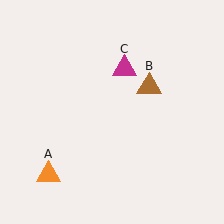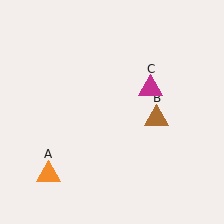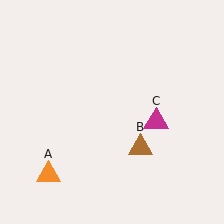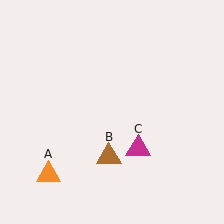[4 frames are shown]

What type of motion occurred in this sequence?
The brown triangle (object B), magenta triangle (object C) rotated clockwise around the center of the scene.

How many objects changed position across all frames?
2 objects changed position: brown triangle (object B), magenta triangle (object C).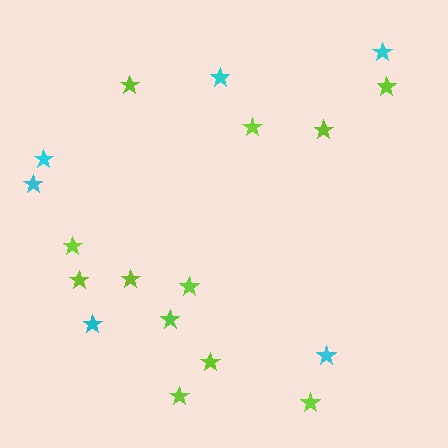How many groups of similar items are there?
There are 2 groups: one group of cyan stars (6) and one group of lime stars (12).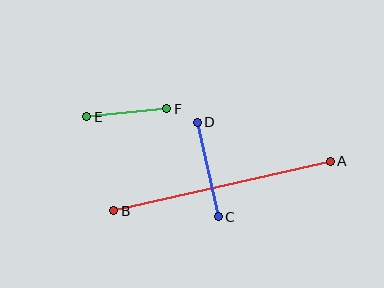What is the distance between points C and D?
The distance is approximately 97 pixels.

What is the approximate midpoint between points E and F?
The midpoint is at approximately (127, 113) pixels.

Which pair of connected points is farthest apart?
Points A and B are farthest apart.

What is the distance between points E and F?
The distance is approximately 80 pixels.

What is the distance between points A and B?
The distance is approximately 222 pixels.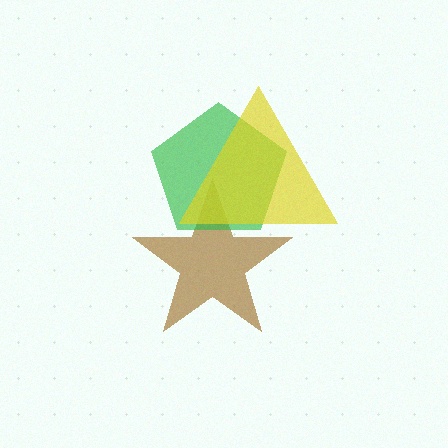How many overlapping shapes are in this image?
There are 3 overlapping shapes in the image.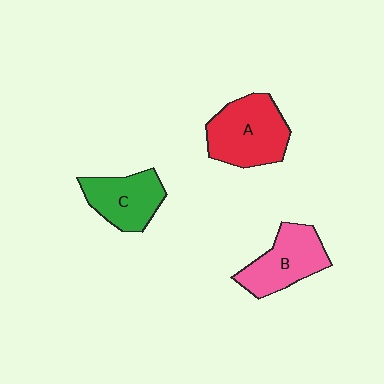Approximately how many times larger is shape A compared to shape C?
Approximately 1.3 times.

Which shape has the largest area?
Shape A (red).